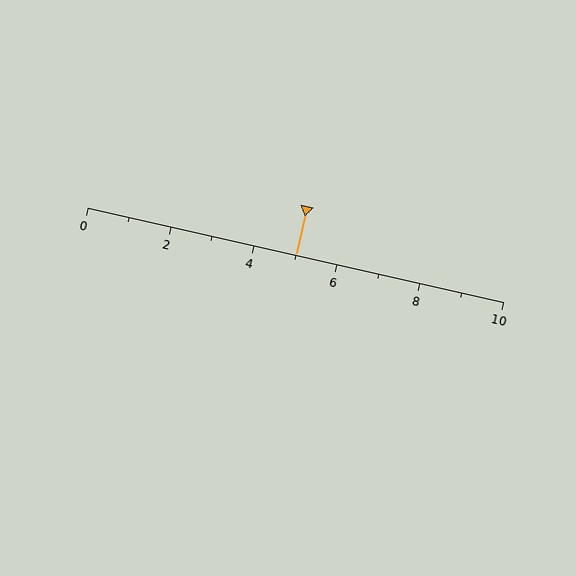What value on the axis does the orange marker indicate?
The marker indicates approximately 5.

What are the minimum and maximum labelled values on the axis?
The axis runs from 0 to 10.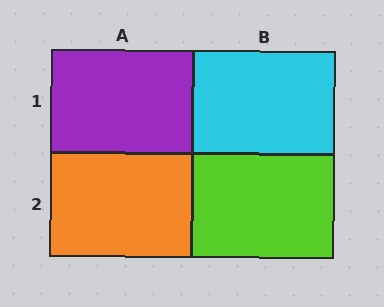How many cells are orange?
1 cell is orange.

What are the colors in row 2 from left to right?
Orange, lime.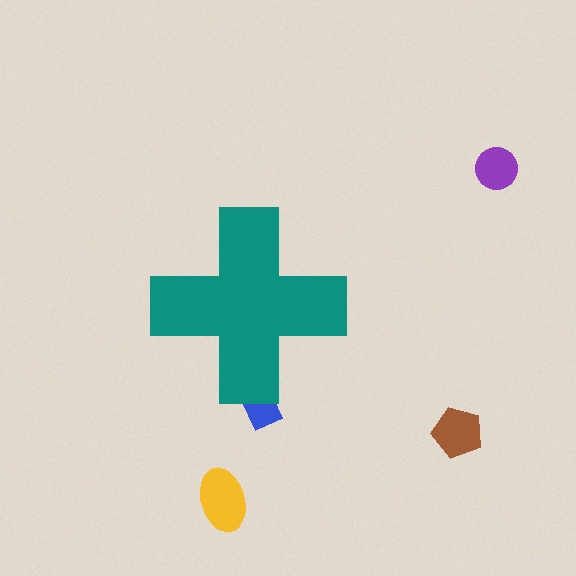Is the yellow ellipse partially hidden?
No, the yellow ellipse is fully visible.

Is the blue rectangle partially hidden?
Yes, the blue rectangle is partially hidden behind the teal cross.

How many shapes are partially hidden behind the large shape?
1 shape is partially hidden.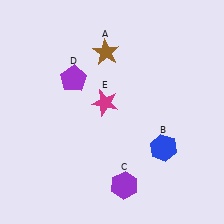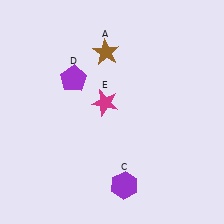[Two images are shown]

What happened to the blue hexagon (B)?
The blue hexagon (B) was removed in Image 2. It was in the bottom-right area of Image 1.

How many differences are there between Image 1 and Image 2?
There is 1 difference between the two images.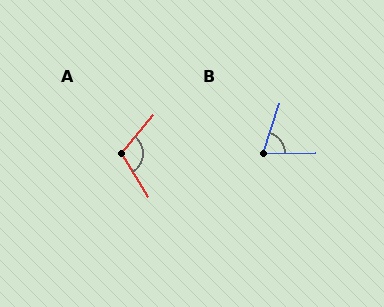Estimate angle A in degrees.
Approximately 108 degrees.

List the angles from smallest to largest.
B (71°), A (108°).